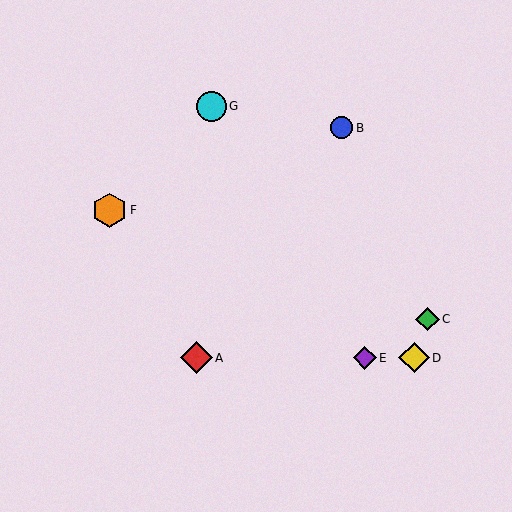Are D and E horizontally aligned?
Yes, both are at y≈358.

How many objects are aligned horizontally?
3 objects (A, D, E) are aligned horizontally.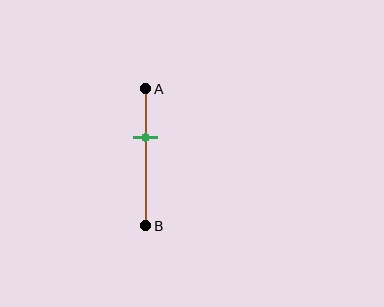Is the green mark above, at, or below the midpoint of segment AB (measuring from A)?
The green mark is above the midpoint of segment AB.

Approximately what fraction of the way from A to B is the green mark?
The green mark is approximately 35% of the way from A to B.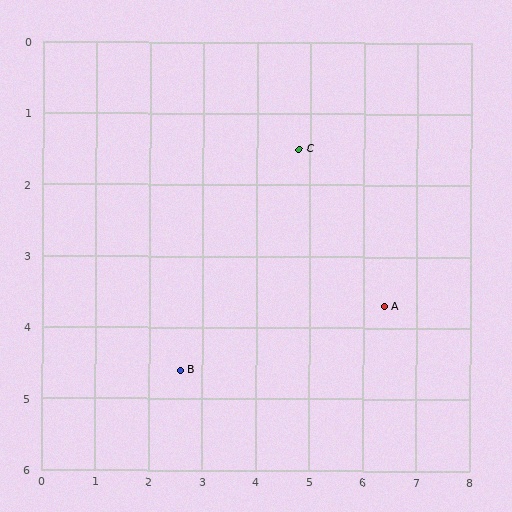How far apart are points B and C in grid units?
Points B and C are about 3.8 grid units apart.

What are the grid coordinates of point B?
Point B is at approximately (2.6, 4.6).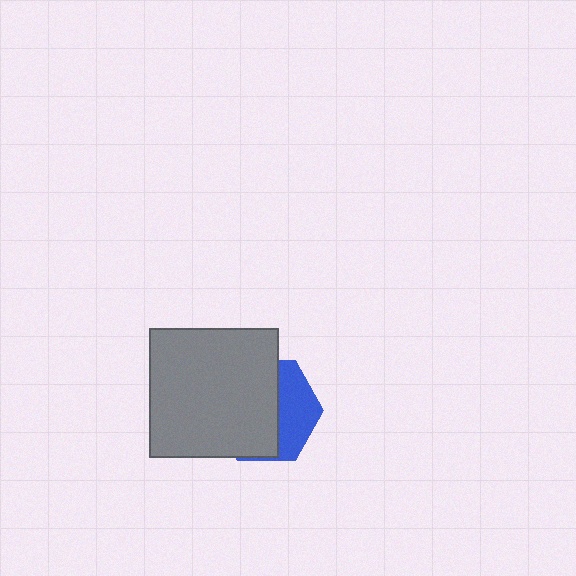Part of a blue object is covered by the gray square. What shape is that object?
It is a hexagon.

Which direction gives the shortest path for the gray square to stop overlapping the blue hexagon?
Moving left gives the shortest separation.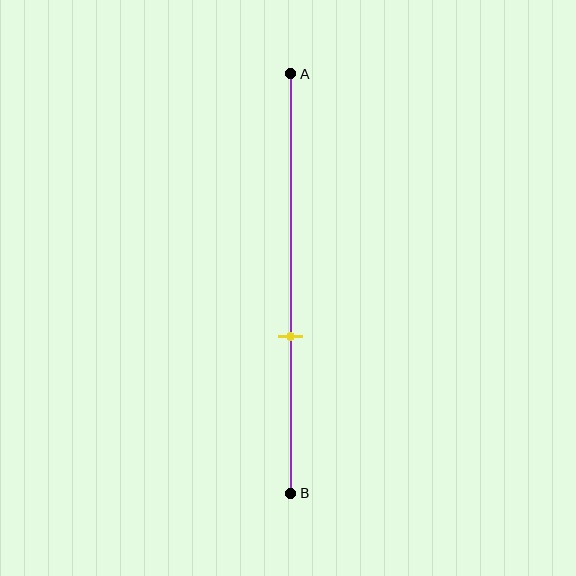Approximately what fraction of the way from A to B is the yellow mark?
The yellow mark is approximately 65% of the way from A to B.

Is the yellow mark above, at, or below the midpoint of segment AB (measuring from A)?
The yellow mark is below the midpoint of segment AB.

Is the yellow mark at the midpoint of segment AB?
No, the mark is at about 65% from A, not at the 50% midpoint.